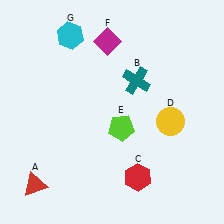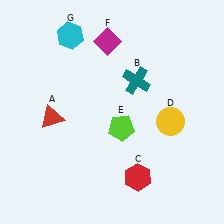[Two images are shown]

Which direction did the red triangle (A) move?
The red triangle (A) moved up.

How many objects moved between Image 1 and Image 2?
1 object moved between the two images.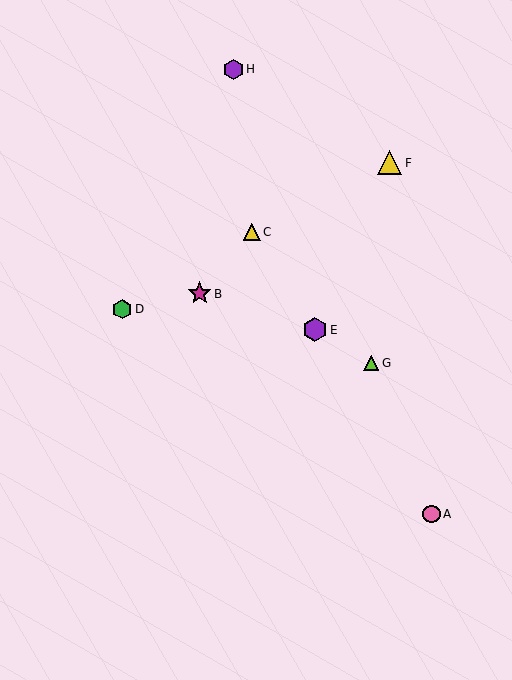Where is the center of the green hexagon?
The center of the green hexagon is at (122, 309).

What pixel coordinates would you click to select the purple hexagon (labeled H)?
Click at (233, 69) to select the purple hexagon H.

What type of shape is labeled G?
Shape G is a lime triangle.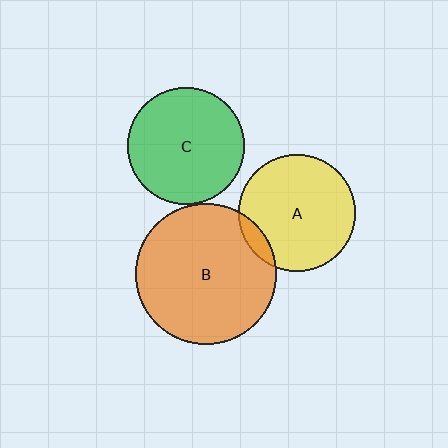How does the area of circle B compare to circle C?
Approximately 1.5 times.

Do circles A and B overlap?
Yes.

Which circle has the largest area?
Circle B (orange).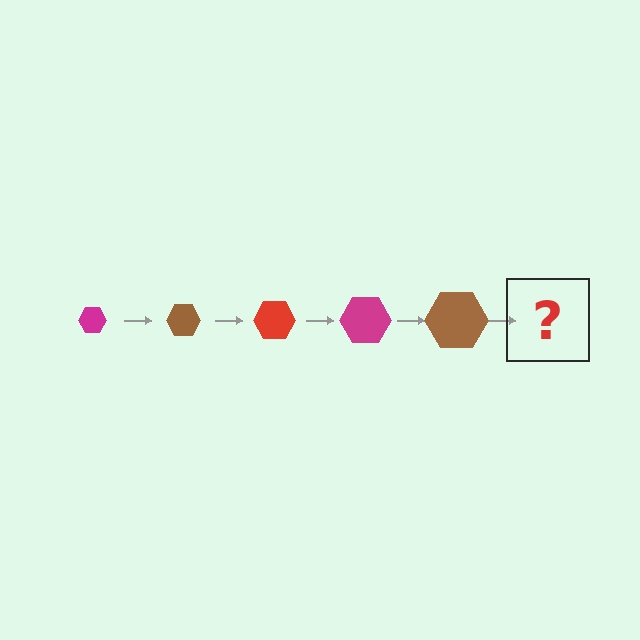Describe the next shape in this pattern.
It should be a red hexagon, larger than the previous one.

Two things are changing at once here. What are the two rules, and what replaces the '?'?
The two rules are that the hexagon grows larger each step and the color cycles through magenta, brown, and red. The '?' should be a red hexagon, larger than the previous one.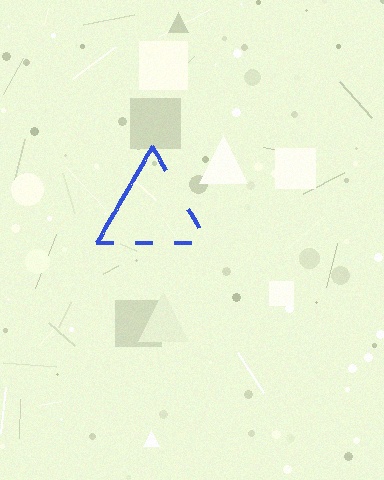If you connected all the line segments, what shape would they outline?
They would outline a triangle.